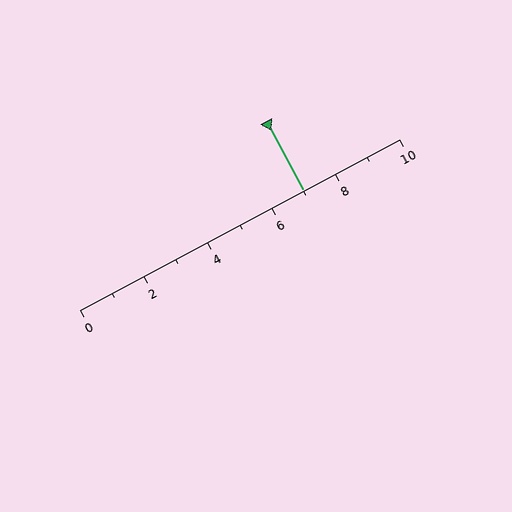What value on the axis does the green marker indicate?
The marker indicates approximately 7.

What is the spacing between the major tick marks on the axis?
The major ticks are spaced 2 apart.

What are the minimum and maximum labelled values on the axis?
The axis runs from 0 to 10.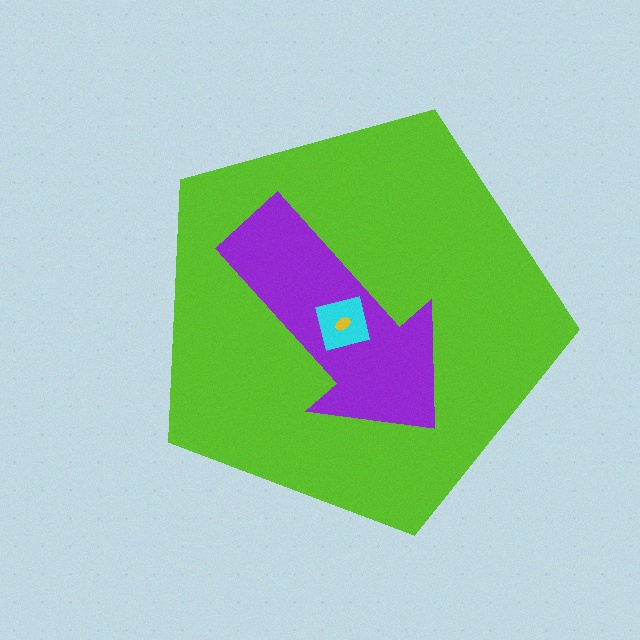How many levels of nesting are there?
4.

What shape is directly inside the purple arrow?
The cyan square.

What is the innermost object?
The yellow ellipse.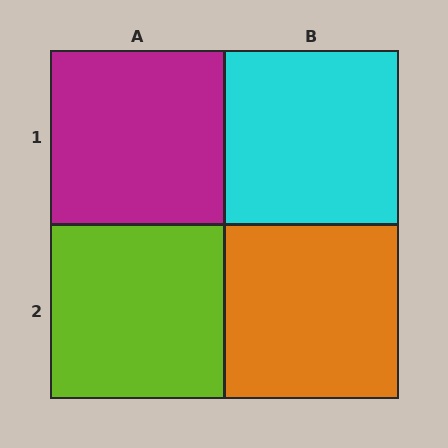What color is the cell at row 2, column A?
Lime.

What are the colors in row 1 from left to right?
Magenta, cyan.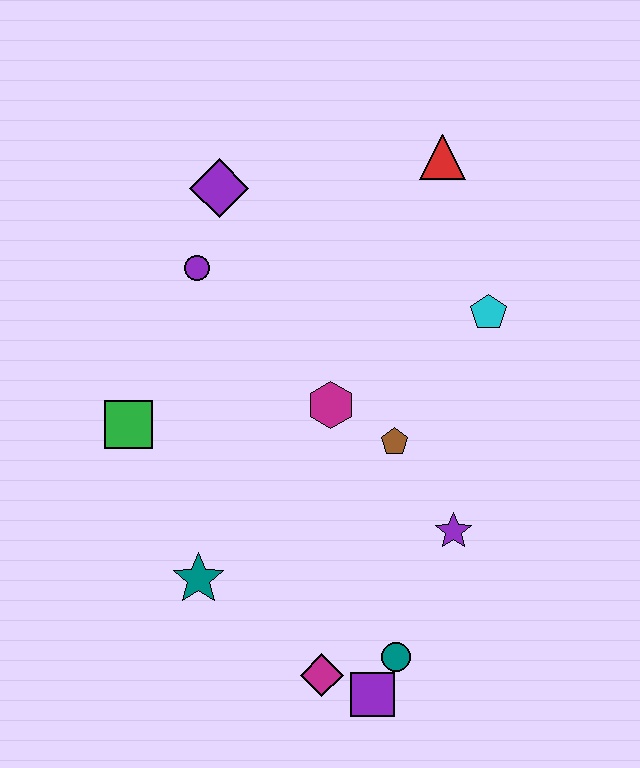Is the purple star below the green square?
Yes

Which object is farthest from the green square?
The red triangle is farthest from the green square.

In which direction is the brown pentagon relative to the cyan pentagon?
The brown pentagon is below the cyan pentagon.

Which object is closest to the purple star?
The brown pentagon is closest to the purple star.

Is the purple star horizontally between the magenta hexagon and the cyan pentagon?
Yes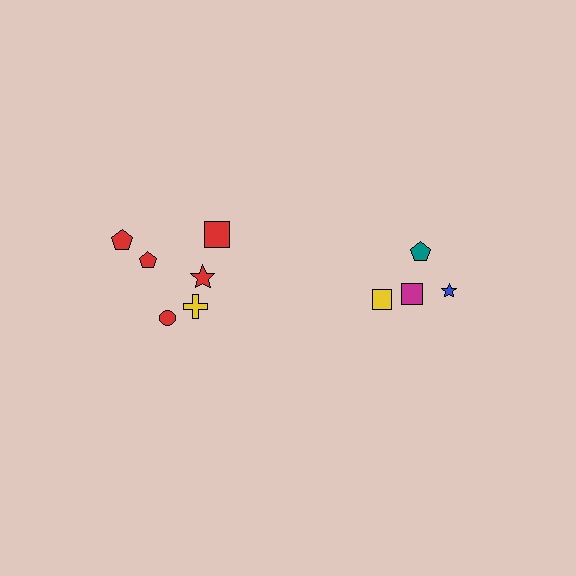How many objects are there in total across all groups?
There are 10 objects.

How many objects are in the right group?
There are 4 objects.